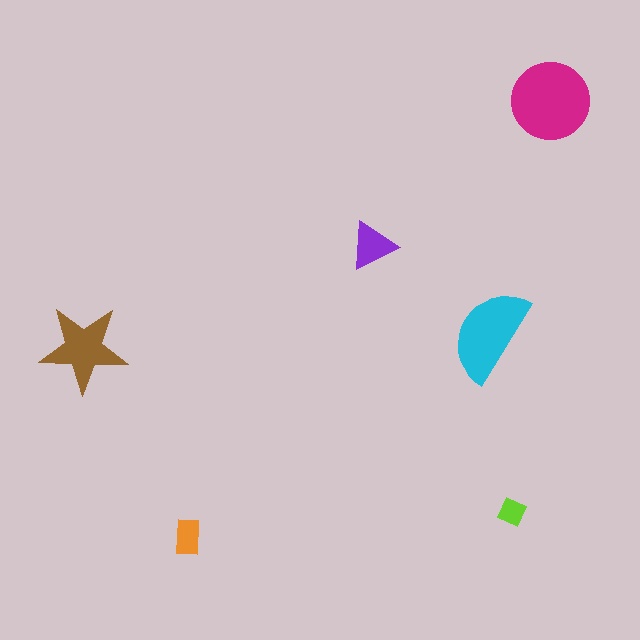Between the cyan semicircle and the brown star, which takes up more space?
The cyan semicircle.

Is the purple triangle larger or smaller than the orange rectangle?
Larger.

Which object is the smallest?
The lime diamond.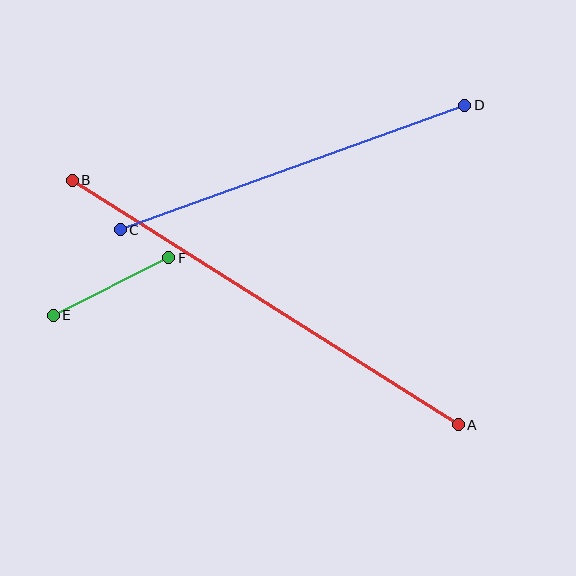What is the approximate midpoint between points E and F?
The midpoint is at approximately (111, 287) pixels.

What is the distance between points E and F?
The distance is approximately 129 pixels.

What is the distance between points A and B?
The distance is approximately 457 pixels.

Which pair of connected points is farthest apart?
Points A and B are farthest apart.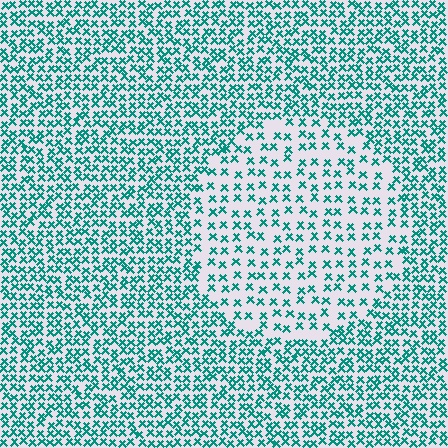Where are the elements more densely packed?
The elements are more densely packed outside the circle boundary.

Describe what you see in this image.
The image contains small teal elements arranged at two different densities. A circle-shaped region is visible where the elements are less densely packed than the surrounding area.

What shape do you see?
I see a circle.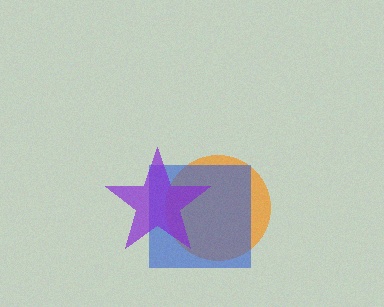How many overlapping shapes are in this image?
There are 3 overlapping shapes in the image.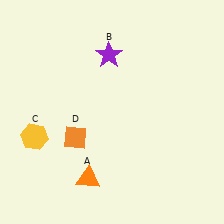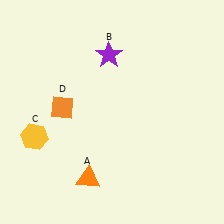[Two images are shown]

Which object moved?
The orange diamond (D) moved up.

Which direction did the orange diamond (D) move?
The orange diamond (D) moved up.